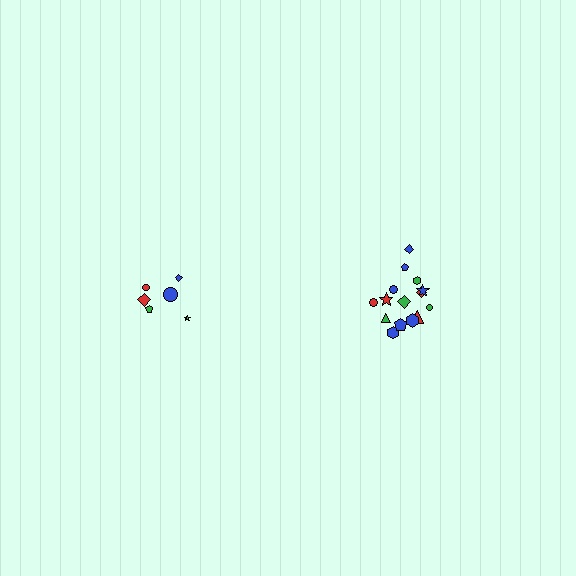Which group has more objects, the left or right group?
The right group.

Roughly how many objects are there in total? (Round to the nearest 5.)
Roughly 20 objects in total.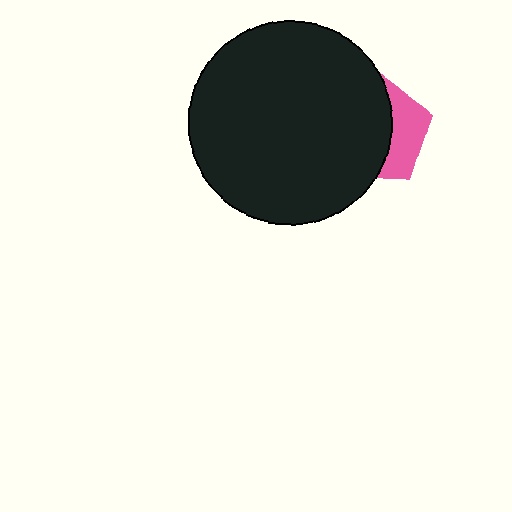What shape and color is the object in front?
The object in front is a black circle.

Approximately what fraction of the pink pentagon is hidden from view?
Roughly 64% of the pink pentagon is hidden behind the black circle.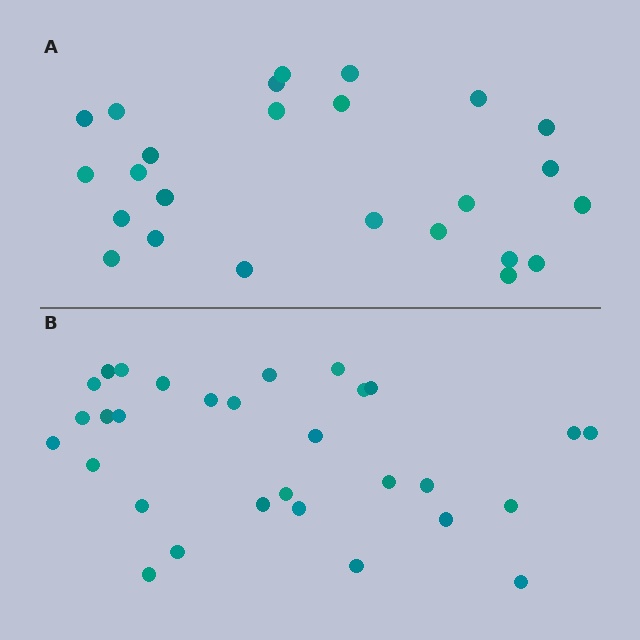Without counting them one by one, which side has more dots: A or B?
Region B (the bottom region) has more dots.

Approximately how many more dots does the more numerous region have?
Region B has about 5 more dots than region A.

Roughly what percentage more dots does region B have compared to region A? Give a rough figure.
About 20% more.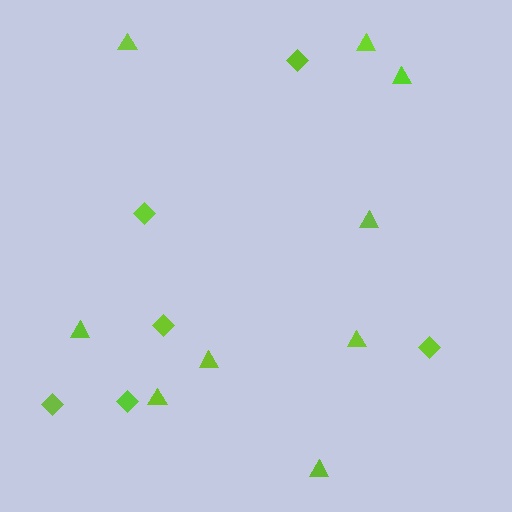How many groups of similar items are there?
There are 2 groups: one group of triangles (9) and one group of diamonds (6).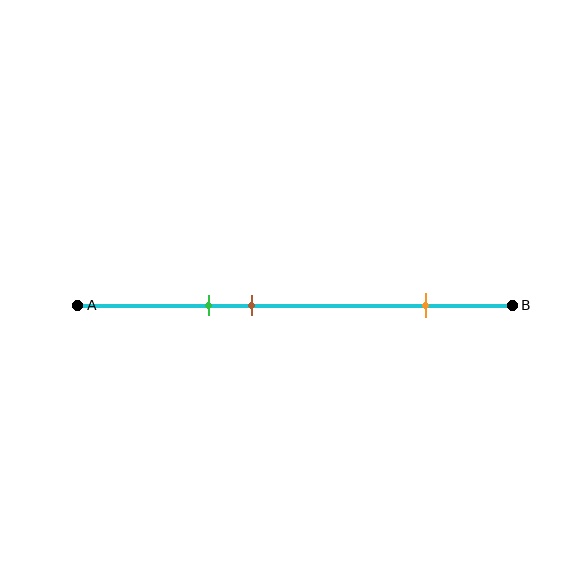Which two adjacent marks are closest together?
The green and brown marks are the closest adjacent pair.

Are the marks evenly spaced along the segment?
No, the marks are not evenly spaced.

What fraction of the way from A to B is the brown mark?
The brown mark is approximately 40% (0.4) of the way from A to B.